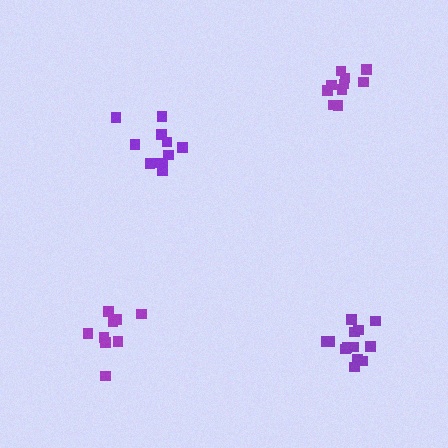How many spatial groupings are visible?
There are 4 spatial groupings.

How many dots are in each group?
Group 1: 9 dots, Group 2: 11 dots, Group 3: 10 dots, Group 4: 13 dots (43 total).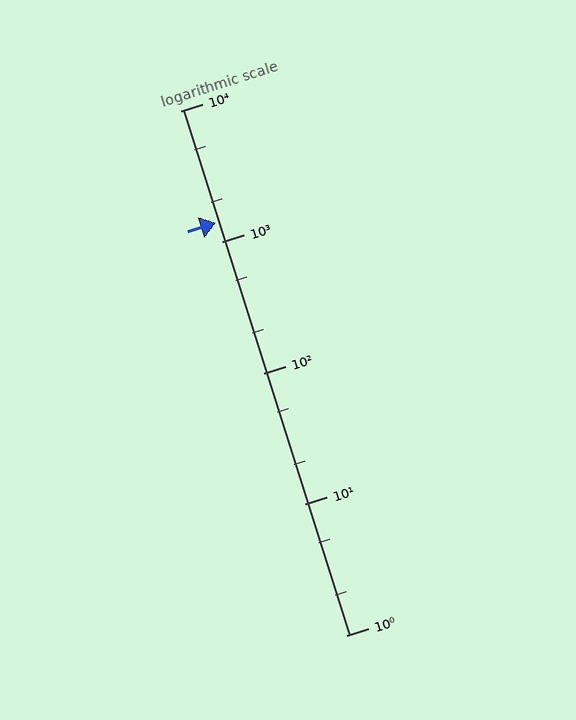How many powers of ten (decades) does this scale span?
The scale spans 4 decades, from 1 to 10000.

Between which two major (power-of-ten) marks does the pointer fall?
The pointer is between 1000 and 10000.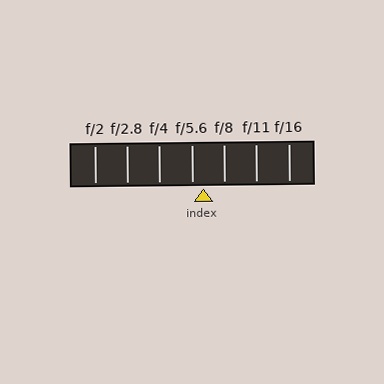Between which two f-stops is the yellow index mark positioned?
The index mark is between f/5.6 and f/8.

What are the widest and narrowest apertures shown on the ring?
The widest aperture shown is f/2 and the narrowest is f/16.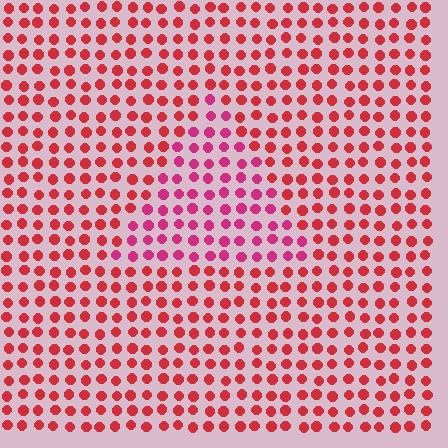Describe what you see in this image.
The image is filled with small red elements in a uniform arrangement. A triangle-shaped region is visible where the elements are tinted to a slightly different hue, forming a subtle color boundary.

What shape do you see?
I see a triangle.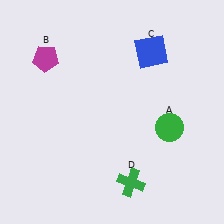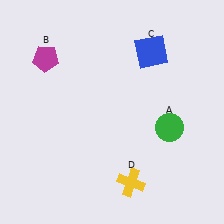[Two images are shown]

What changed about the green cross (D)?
In Image 1, D is green. In Image 2, it changed to yellow.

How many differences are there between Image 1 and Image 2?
There is 1 difference between the two images.